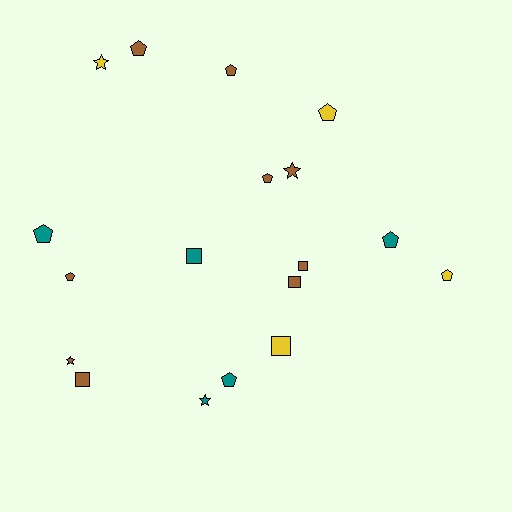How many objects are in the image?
There are 18 objects.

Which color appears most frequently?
Brown, with 9 objects.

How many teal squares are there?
There is 1 teal square.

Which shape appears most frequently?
Pentagon, with 9 objects.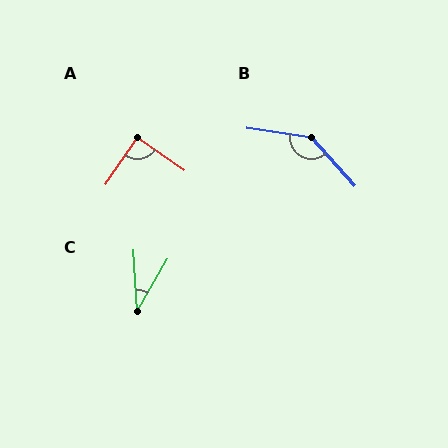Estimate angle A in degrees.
Approximately 89 degrees.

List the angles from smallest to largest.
C (33°), A (89°), B (140°).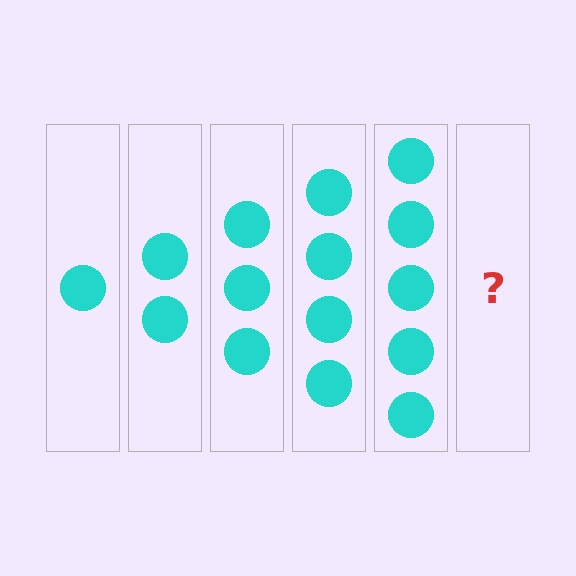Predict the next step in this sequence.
The next step is 6 circles.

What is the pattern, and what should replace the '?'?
The pattern is that each step adds one more circle. The '?' should be 6 circles.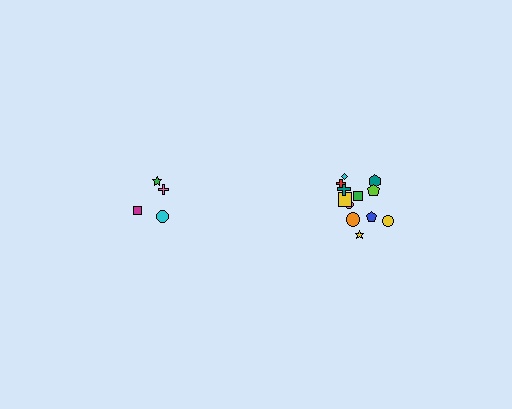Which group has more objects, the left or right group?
The right group.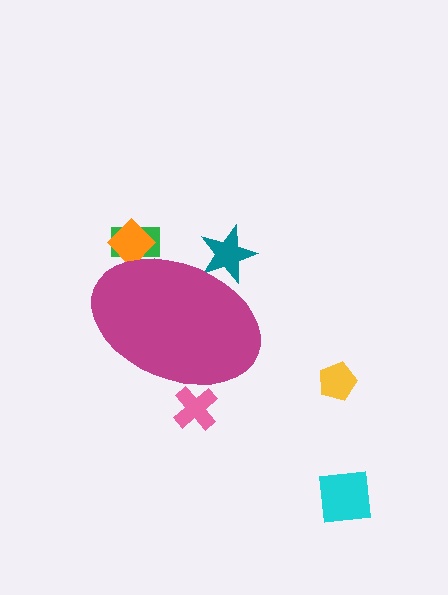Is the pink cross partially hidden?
Yes, the pink cross is partially hidden behind the magenta ellipse.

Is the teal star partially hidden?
Yes, the teal star is partially hidden behind the magenta ellipse.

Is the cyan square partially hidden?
No, the cyan square is fully visible.